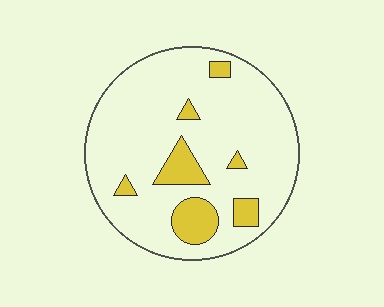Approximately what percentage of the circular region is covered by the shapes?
Approximately 15%.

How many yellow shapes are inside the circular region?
7.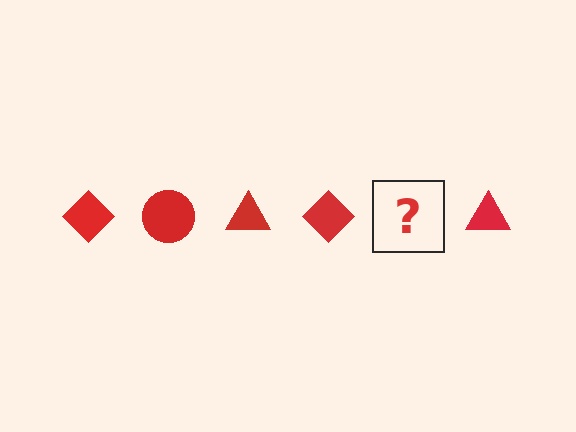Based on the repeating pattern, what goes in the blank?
The blank should be a red circle.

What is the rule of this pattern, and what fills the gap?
The rule is that the pattern cycles through diamond, circle, triangle shapes in red. The gap should be filled with a red circle.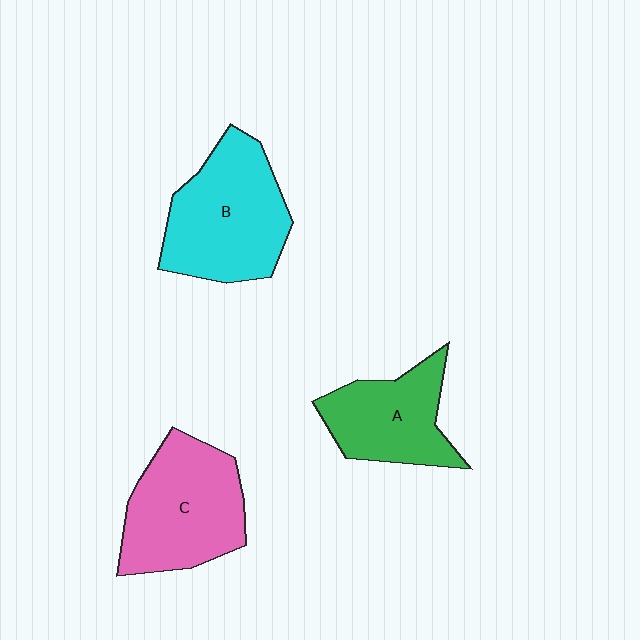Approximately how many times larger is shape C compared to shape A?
Approximately 1.3 times.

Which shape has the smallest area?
Shape A (green).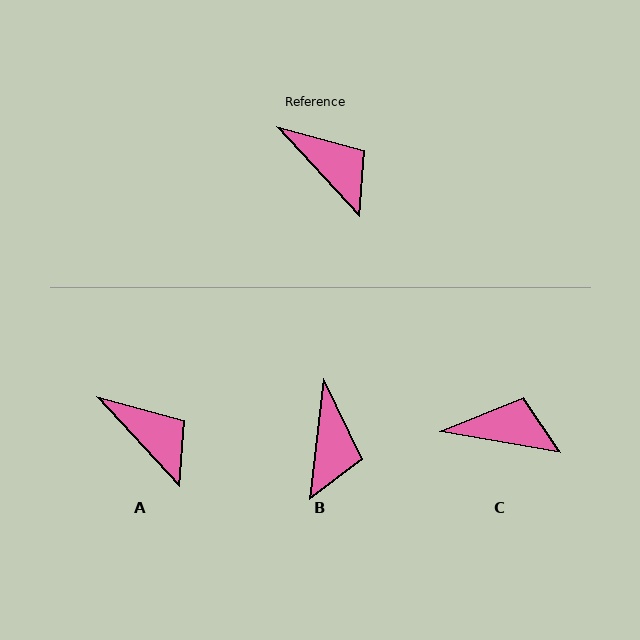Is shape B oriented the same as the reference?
No, it is off by about 49 degrees.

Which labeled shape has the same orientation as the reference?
A.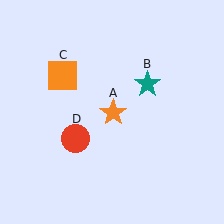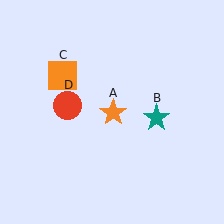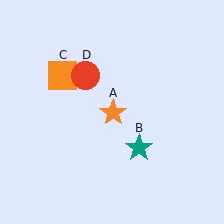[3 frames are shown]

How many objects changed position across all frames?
2 objects changed position: teal star (object B), red circle (object D).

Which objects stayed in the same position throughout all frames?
Orange star (object A) and orange square (object C) remained stationary.